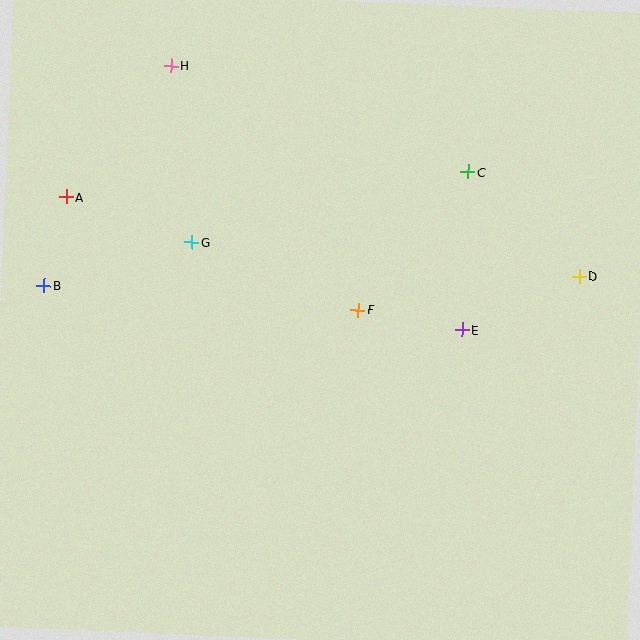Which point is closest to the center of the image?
Point F at (358, 310) is closest to the center.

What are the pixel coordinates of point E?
Point E is at (462, 330).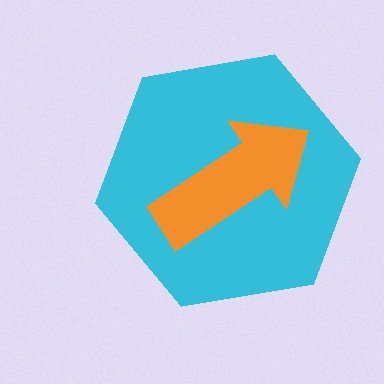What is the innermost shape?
The orange arrow.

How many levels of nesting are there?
2.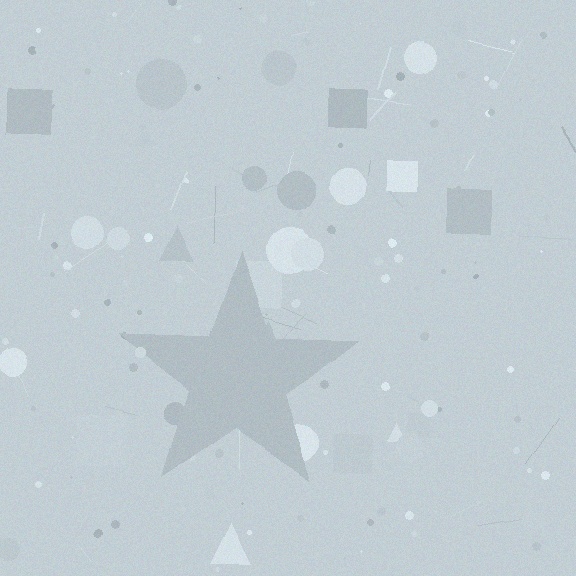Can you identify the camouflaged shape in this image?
The camouflaged shape is a star.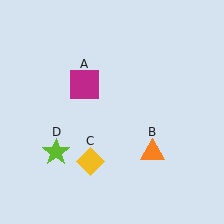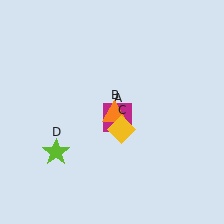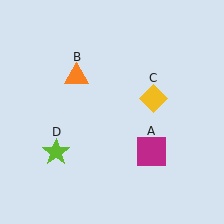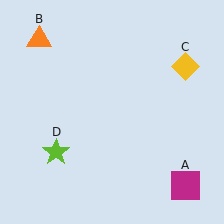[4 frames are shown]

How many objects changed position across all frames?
3 objects changed position: magenta square (object A), orange triangle (object B), yellow diamond (object C).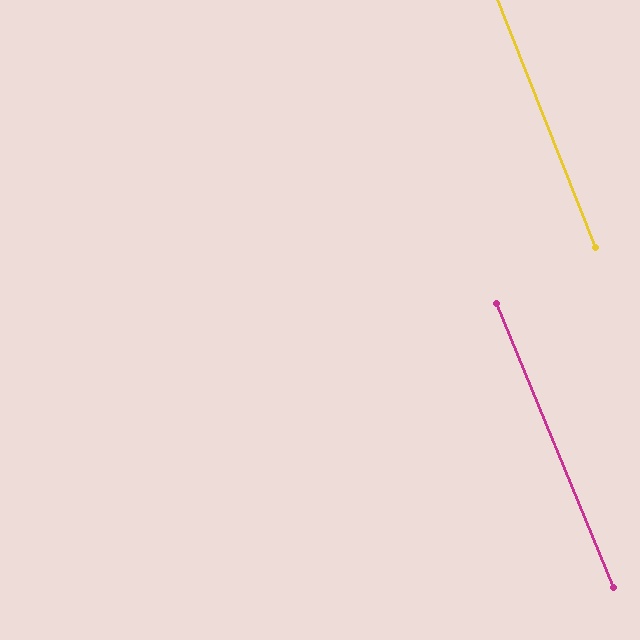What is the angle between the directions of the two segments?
Approximately 1 degree.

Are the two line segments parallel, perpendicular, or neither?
Parallel — their directions differ by only 0.7°.